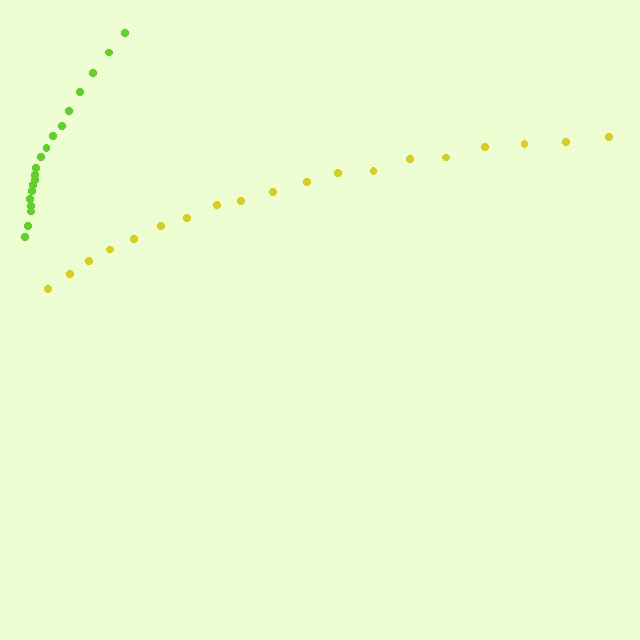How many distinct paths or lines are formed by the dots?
There are 2 distinct paths.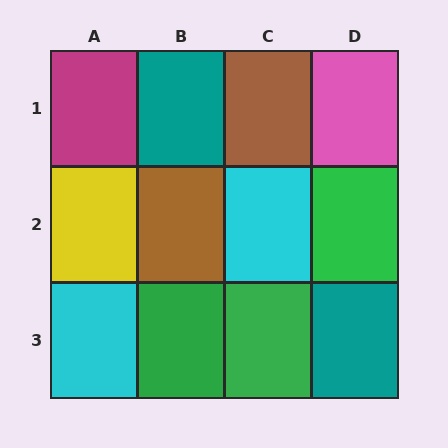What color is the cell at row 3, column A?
Cyan.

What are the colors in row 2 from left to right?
Yellow, brown, cyan, green.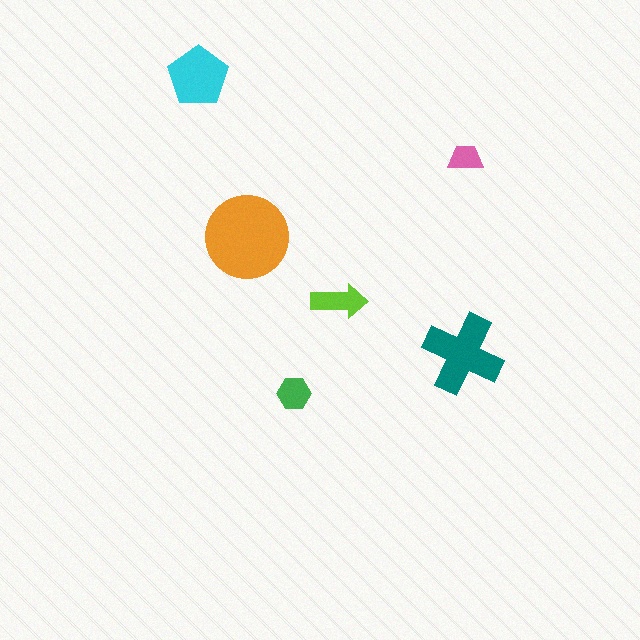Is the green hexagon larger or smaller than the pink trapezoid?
Larger.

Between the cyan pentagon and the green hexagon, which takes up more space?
The cyan pentagon.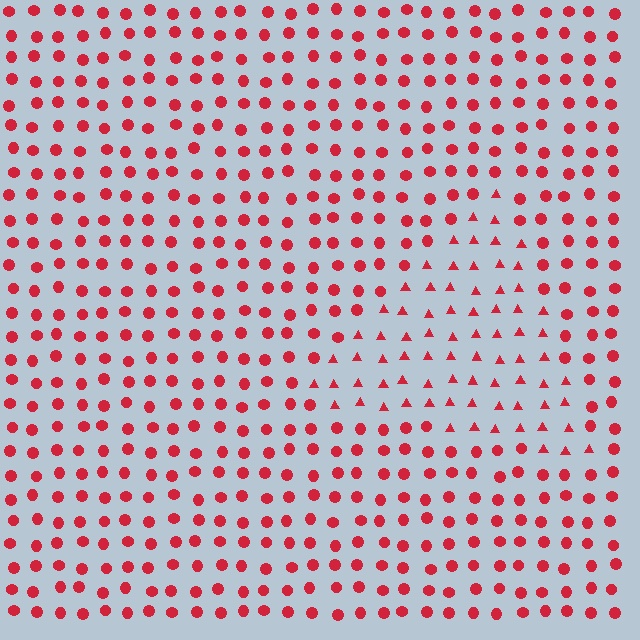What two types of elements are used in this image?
The image uses triangles inside the triangle region and circles outside it.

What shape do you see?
I see a triangle.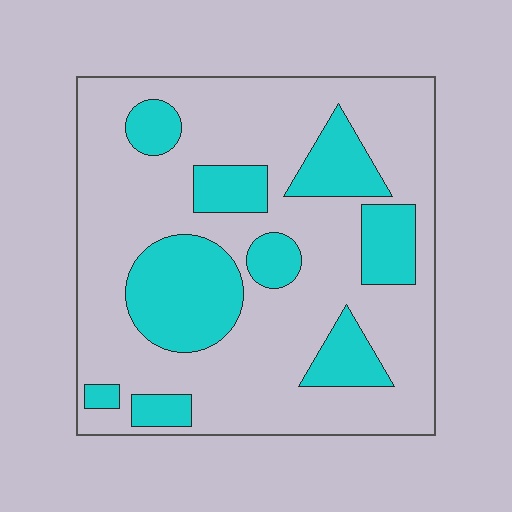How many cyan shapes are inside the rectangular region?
9.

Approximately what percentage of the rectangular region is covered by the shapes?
Approximately 30%.